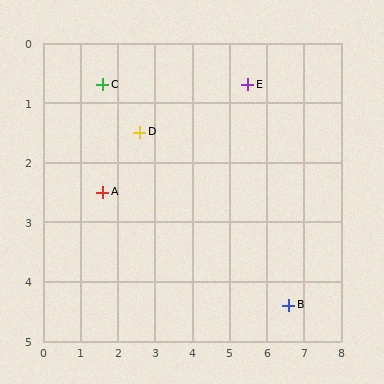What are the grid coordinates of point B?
Point B is at approximately (6.6, 4.4).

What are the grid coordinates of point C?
Point C is at approximately (1.6, 0.7).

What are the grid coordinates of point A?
Point A is at approximately (1.6, 2.5).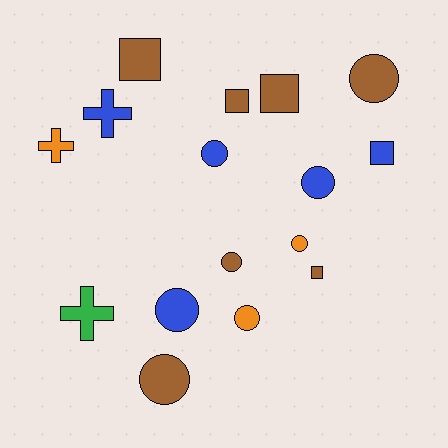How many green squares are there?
There are no green squares.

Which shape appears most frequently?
Circle, with 8 objects.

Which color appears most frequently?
Brown, with 7 objects.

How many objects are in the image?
There are 16 objects.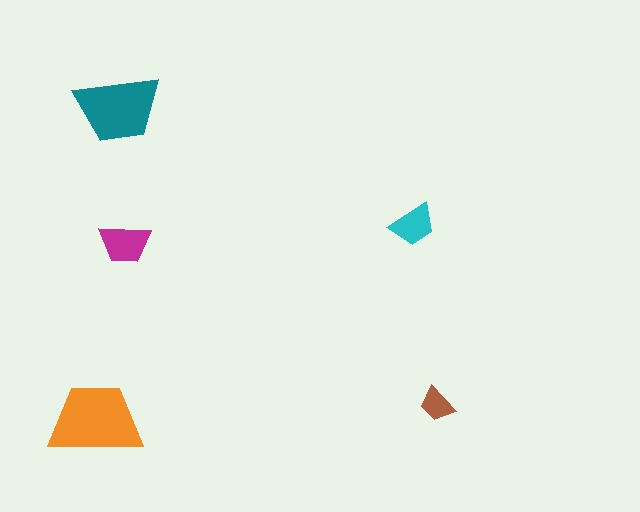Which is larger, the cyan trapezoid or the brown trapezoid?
The cyan one.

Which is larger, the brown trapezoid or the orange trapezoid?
The orange one.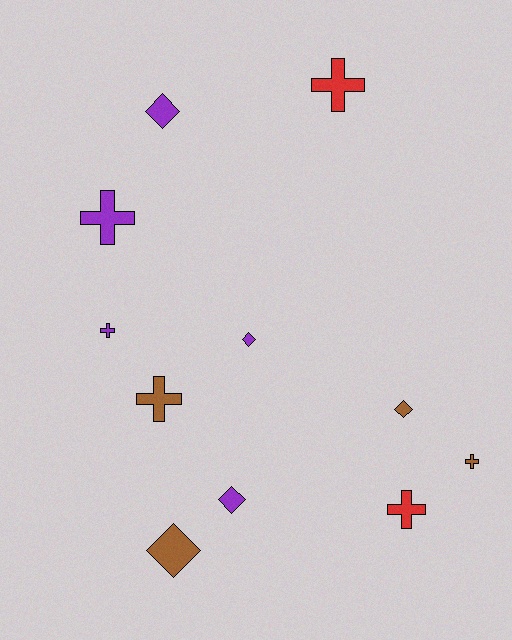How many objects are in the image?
There are 11 objects.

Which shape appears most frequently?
Cross, with 6 objects.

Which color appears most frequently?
Purple, with 5 objects.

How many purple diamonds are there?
There are 3 purple diamonds.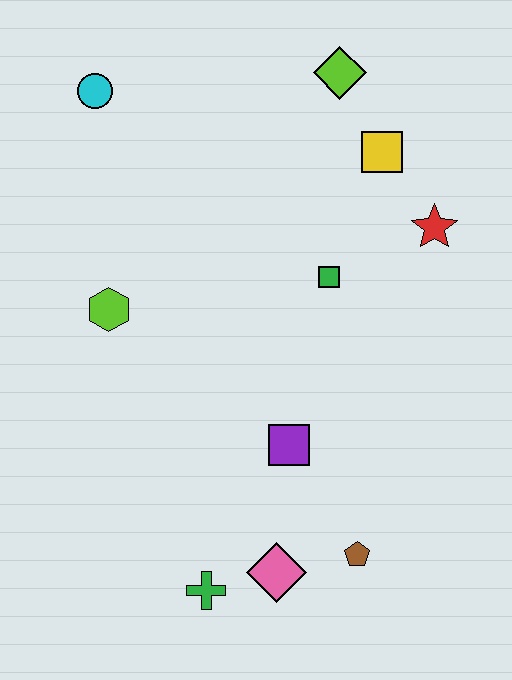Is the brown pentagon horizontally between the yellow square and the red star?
No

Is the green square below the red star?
Yes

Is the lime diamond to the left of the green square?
No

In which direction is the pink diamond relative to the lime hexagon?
The pink diamond is below the lime hexagon.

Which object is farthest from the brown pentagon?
The cyan circle is farthest from the brown pentagon.